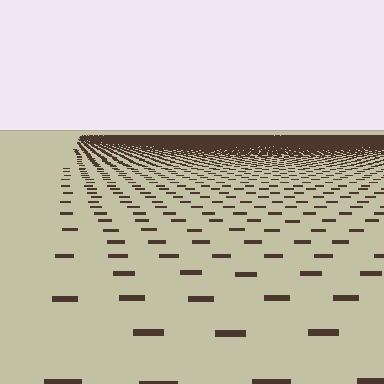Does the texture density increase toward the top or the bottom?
Density increases toward the top.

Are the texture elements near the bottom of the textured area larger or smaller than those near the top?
Larger. Near the bottom, elements are closer to the viewer and appear at a bigger on-screen size.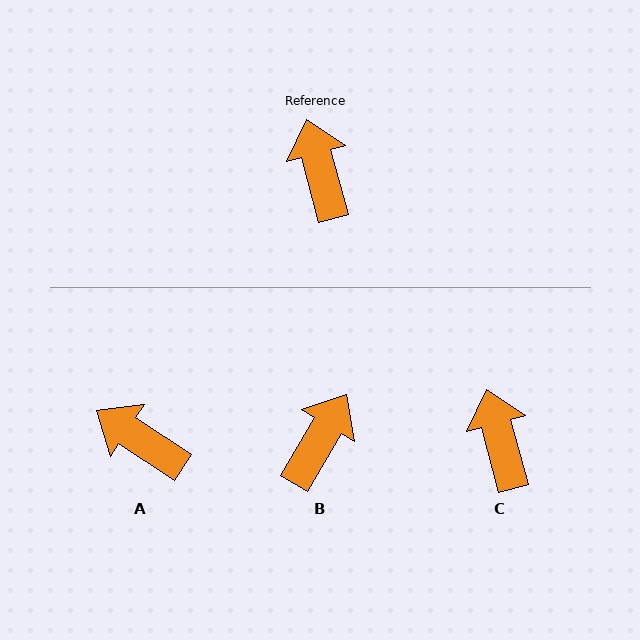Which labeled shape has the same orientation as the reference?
C.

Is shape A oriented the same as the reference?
No, it is off by about 41 degrees.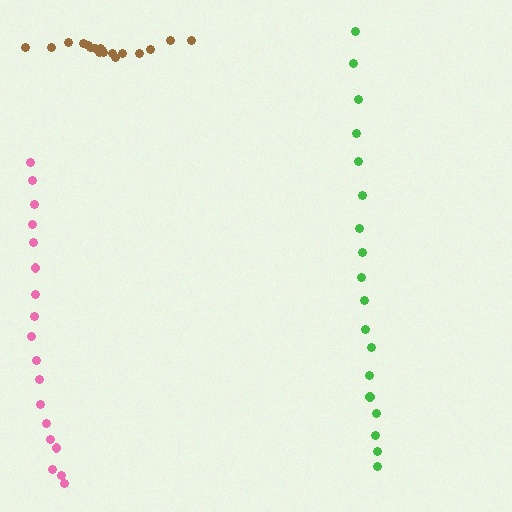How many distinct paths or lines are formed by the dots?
There are 3 distinct paths.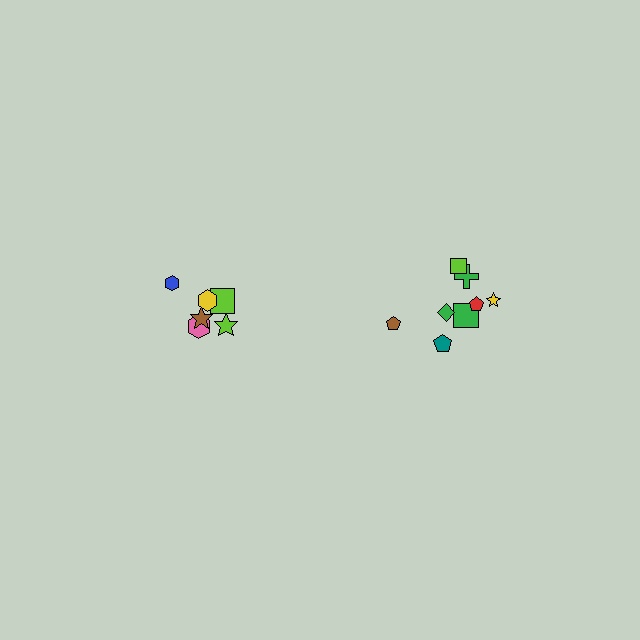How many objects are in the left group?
There are 6 objects.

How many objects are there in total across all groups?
There are 14 objects.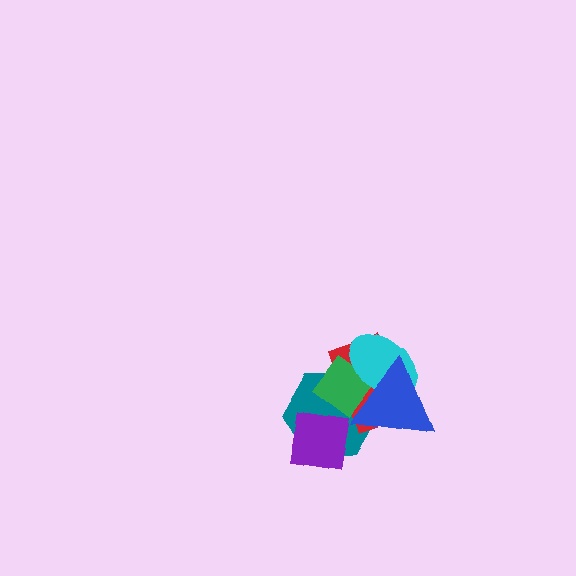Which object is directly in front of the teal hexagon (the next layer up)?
The purple square is directly in front of the teal hexagon.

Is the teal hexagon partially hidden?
Yes, it is partially covered by another shape.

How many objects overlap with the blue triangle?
4 objects overlap with the blue triangle.